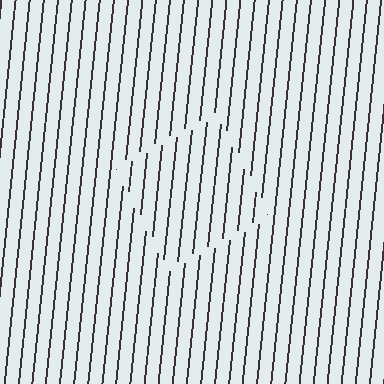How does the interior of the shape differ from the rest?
The interior of the shape contains the same grating, shifted by half a period — the contour is defined by the phase discontinuity where line-ends from the inner and outer gratings abut.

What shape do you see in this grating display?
An illusory square. The interior of the shape contains the same grating, shifted by half a period — the contour is defined by the phase discontinuity where line-ends from the inner and outer gratings abut.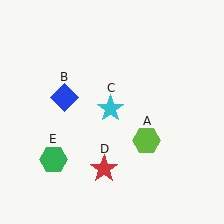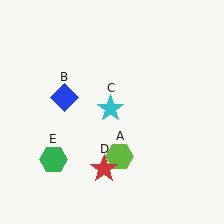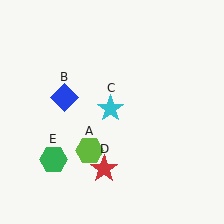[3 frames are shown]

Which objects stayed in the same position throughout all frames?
Blue diamond (object B) and cyan star (object C) and red star (object D) and green hexagon (object E) remained stationary.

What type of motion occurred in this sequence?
The lime hexagon (object A) rotated clockwise around the center of the scene.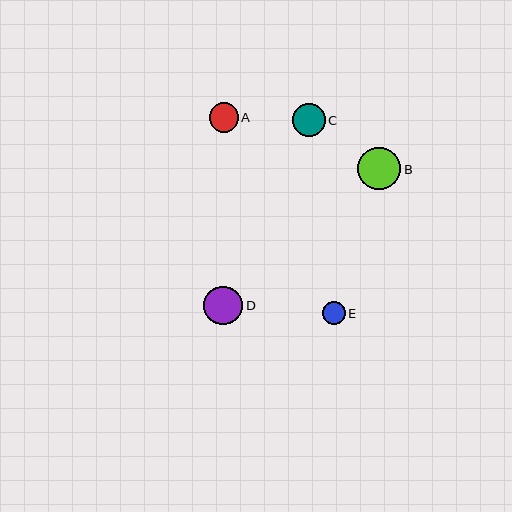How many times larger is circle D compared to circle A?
Circle D is approximately 1.3 times the size of circle A.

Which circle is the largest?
Circle B is the largest with a size of approximately 43 pixels.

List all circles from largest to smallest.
From largest to smallest: B, D, C, A, E.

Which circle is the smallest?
Circle E is the smallest with a size of approximately 23 pixels.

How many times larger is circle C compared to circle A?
Circle C is approximately 1.1 times the size of circle A.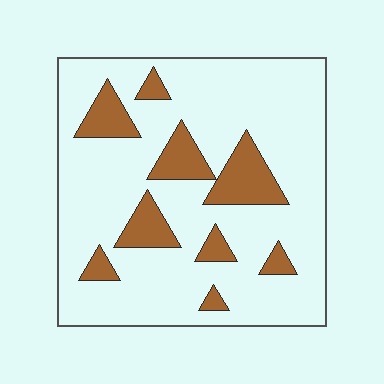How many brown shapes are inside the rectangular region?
9.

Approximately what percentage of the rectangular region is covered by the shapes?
Approximately 20%.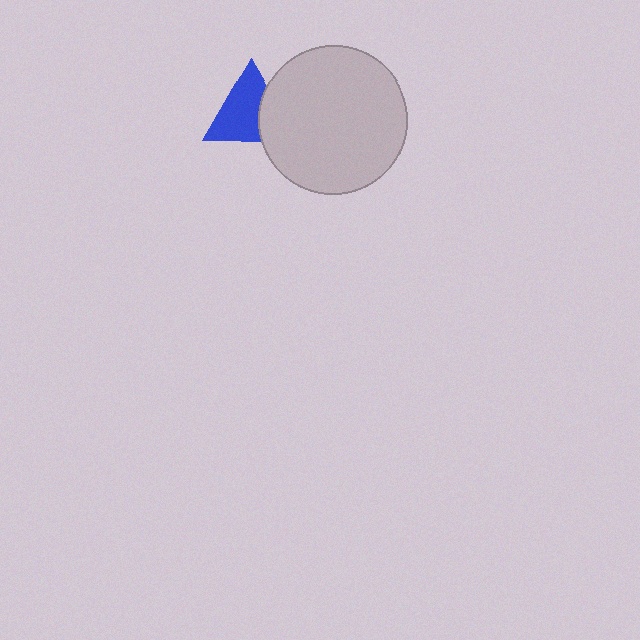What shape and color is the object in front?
The object in front is a light gray circle.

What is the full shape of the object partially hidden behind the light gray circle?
The partially hidden object is a blue triangle.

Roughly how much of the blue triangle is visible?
Most of it is visible (roughly 69%).